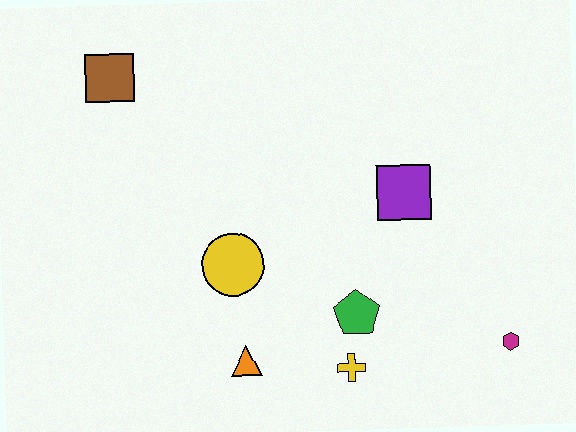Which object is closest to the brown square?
The yellow circle is closest to the brown square.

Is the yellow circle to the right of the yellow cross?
No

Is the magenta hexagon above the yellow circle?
No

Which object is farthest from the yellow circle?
The magenta hexagon is farthest from the yellow circle.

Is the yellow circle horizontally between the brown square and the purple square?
Yes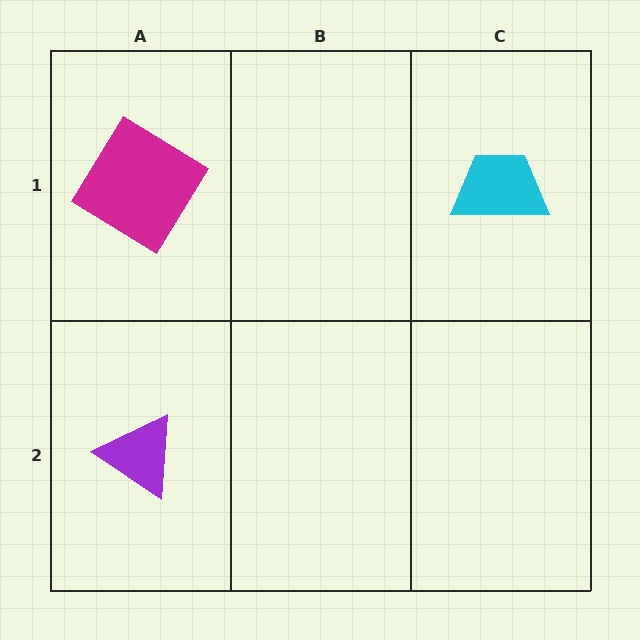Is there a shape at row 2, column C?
No, that cell is empty.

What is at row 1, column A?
A magenta diamond.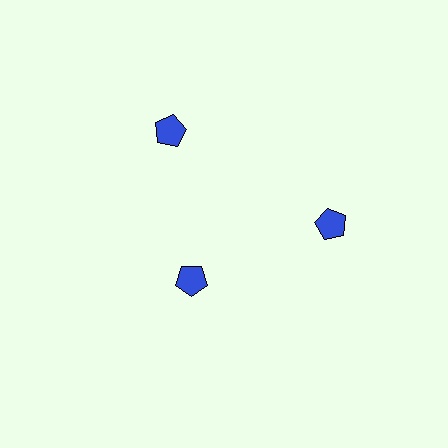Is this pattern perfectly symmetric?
No. The 3 blue pentagons are arranged in a ring, but one element near the 7 o'clock position is pulled inward toward the center, breaking the 3-fold rotational symmetry.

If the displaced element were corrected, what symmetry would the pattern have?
It would have 3-fold rotational symmetry — the pattern would map onto itself every 120 degrees.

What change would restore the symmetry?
The symmetry would be restored by moving it outward, back onto the ring so that all 3 pentagons sit at equal angles and equal distance from the center.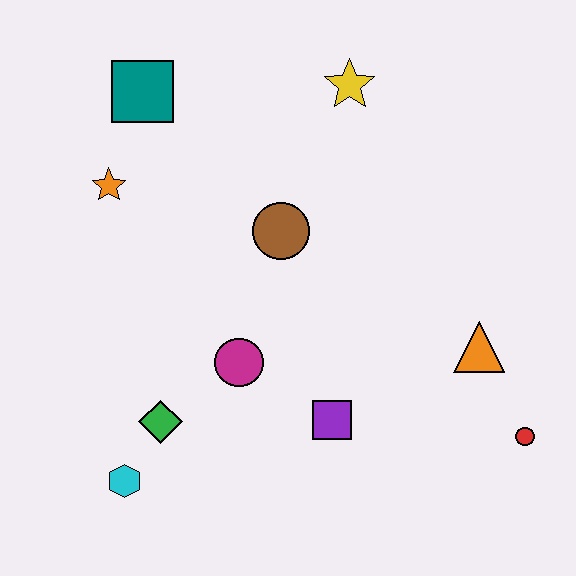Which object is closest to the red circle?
The orange triangle is closest to the red circle.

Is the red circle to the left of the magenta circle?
No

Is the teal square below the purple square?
No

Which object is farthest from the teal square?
The red circle is farthest from the teal square.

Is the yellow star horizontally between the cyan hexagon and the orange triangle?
Yes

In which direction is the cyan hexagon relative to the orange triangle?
The cyan hexagon is to the left of the orange triangle.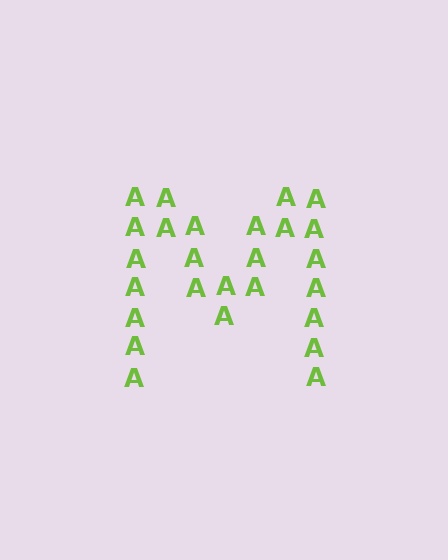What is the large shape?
The large shape is the letter M.